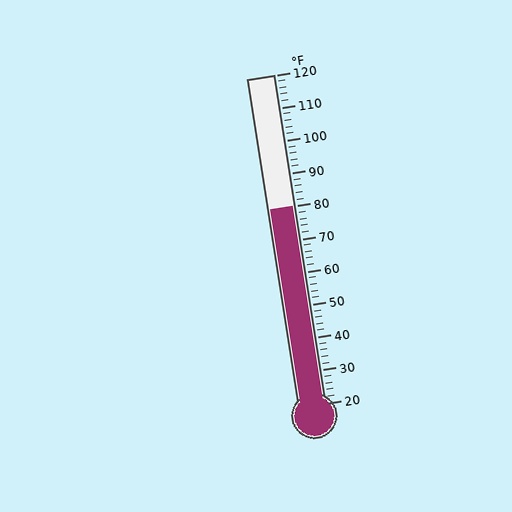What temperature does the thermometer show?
The thermometer shows approximately 80°F.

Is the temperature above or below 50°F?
The temperature is above 50°F.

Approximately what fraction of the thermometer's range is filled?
The thermometer is filled to approximately 60% of its range.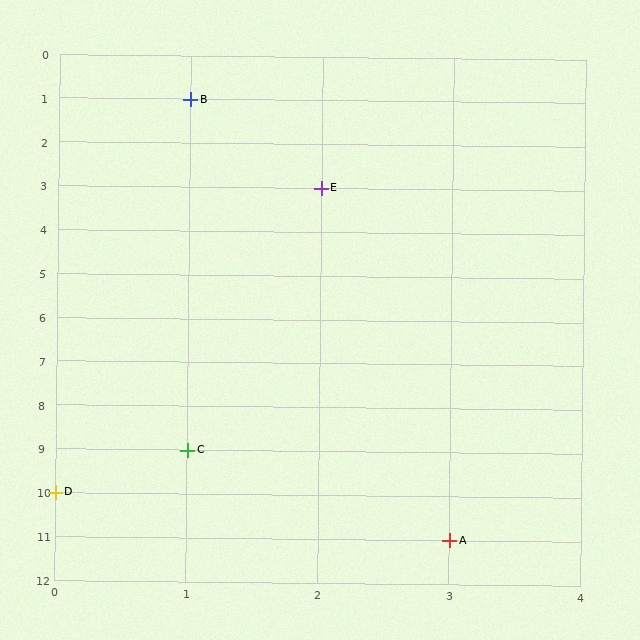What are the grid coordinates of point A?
Point A is at grid coordinates (3, 11).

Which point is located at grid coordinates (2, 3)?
Point E is at (2, 3).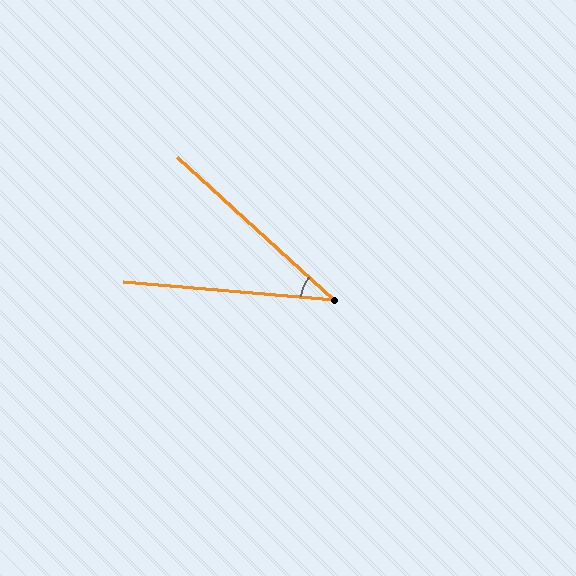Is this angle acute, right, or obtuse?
It is acute.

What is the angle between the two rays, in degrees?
Approximately 38 degrees.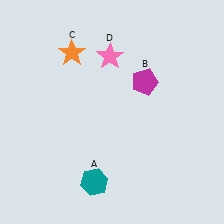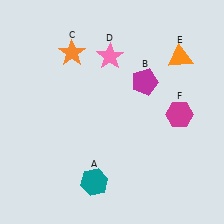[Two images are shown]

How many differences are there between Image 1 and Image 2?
There are 2 differences between the two images.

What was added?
An orange triangle (E), a magenta hexagon (F) were added in Image 2.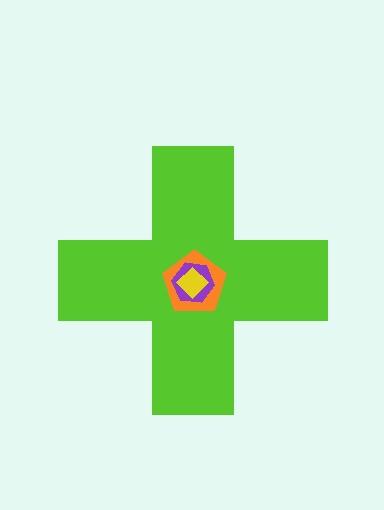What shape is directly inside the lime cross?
The orange pentagon.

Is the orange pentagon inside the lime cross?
Yes.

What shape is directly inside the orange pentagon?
The purple hexagon.